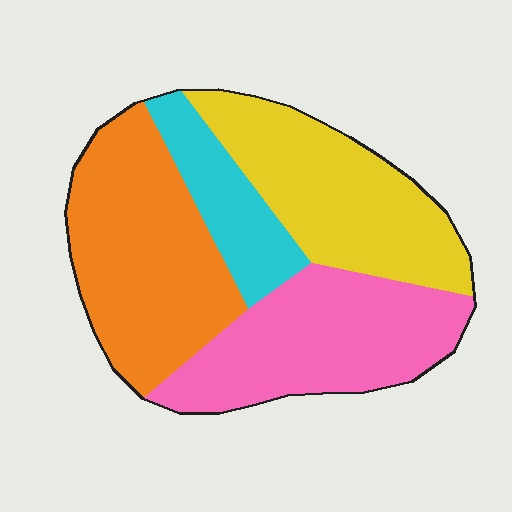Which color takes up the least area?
Cyan, at roughly 15%.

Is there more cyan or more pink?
Pink.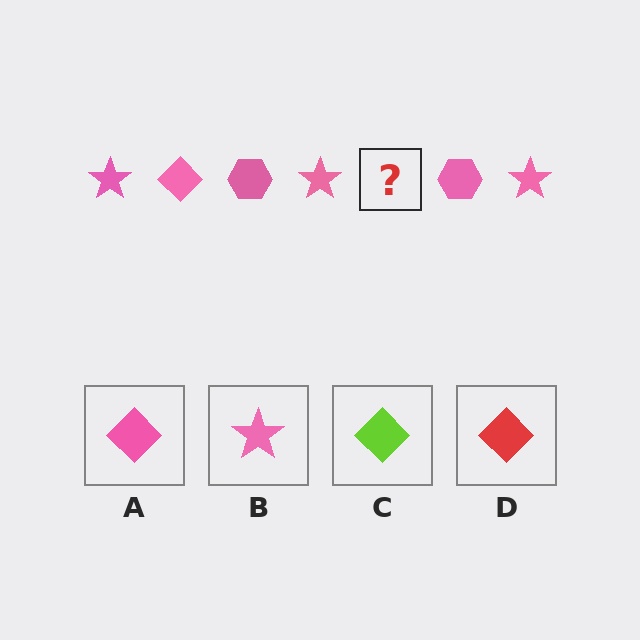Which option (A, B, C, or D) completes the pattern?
A.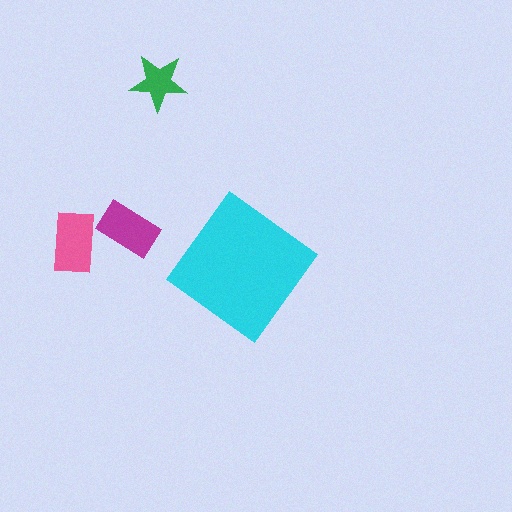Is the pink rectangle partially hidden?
No, the pink rectangle is fully visible.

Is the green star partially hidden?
No, the green star is fully visible.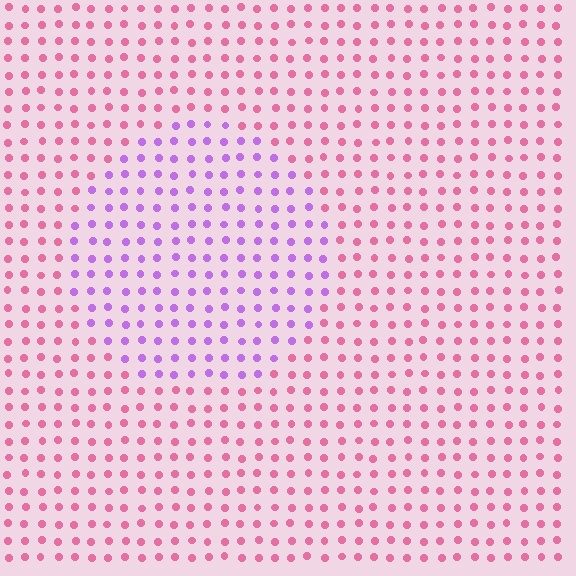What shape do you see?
I see a circle.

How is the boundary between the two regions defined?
The boundary is defined purely by a slight shift in hue (about 53 degrees). Spacing, size, and orientation are identical on both sides.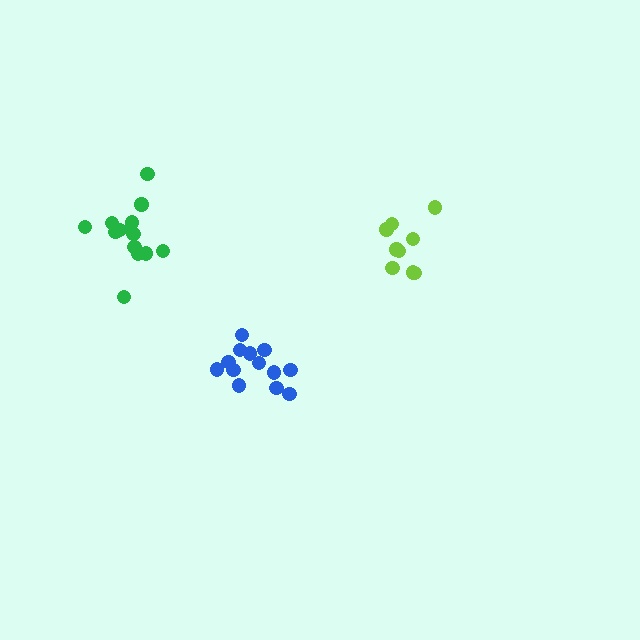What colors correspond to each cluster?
The clusters are colored: lime, blue, green.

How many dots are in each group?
Group 1: 9 dots, Group 2: 13 dots, Group 3: 14 dots (36 total).